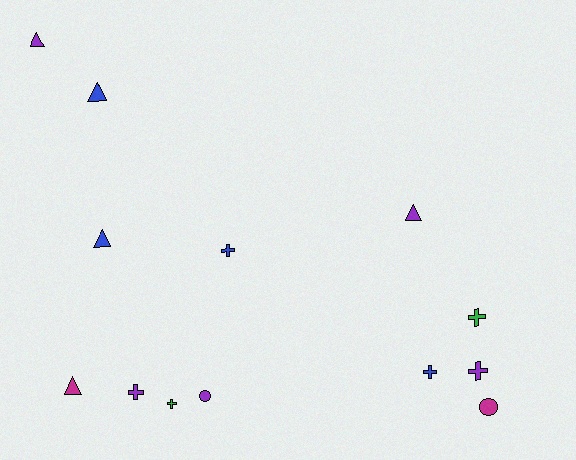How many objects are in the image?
There are 13 objects.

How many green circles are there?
There are no green circles.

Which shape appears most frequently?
Cross, with 6 objects.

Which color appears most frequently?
Purple, with 5 objects.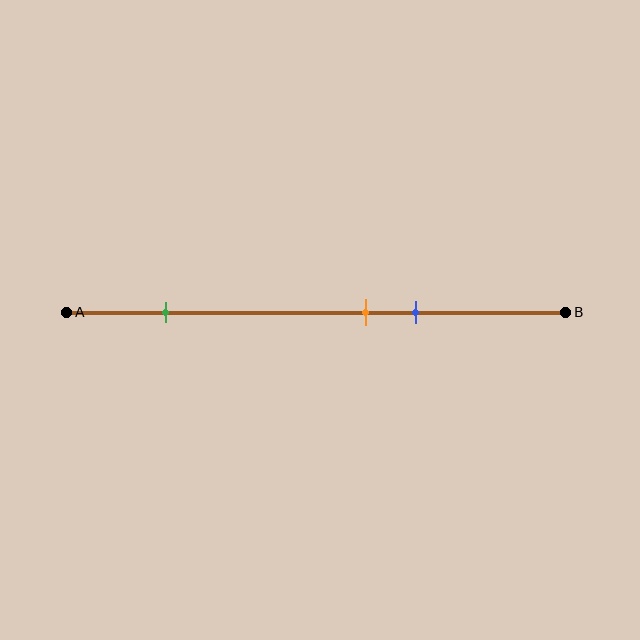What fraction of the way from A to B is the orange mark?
The orange mark is approximately 60% (0.6) of the way from A to B.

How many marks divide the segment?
There are 3 marks dividing the segment.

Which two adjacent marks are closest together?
The orange and blue marks are the closest adjacent pair.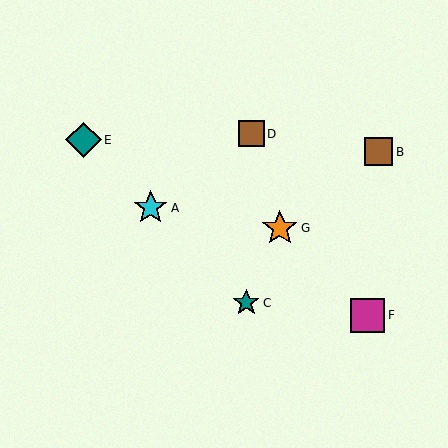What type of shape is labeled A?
Shape A is a cyan star.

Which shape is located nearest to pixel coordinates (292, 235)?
The orange star (labeled G) at (280, 228) is nearest to that location.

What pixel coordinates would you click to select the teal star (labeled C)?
Click at (246, 303) to select the teal star C.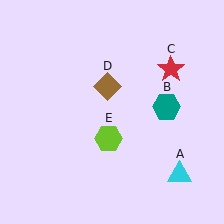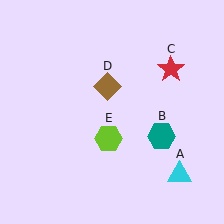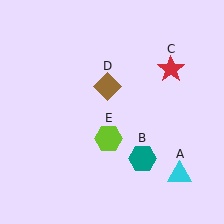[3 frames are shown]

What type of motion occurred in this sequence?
The teal hexagon (object B) rotated clockwise around the center of the scene.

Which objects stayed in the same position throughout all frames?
Cyan triangle (object A) and red star (object C) and brown diamond (object D) and lime hexagon (object E) remained stationary.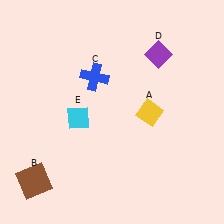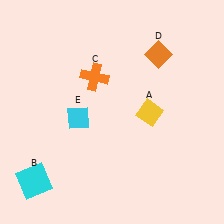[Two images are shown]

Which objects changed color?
B changed from brown to cyan. C changed from blue to orange. D changed from purple to orange.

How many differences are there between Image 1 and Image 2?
There are 3 differences between the two images.